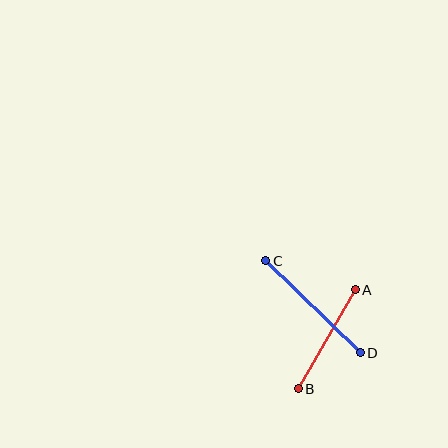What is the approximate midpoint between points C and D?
The midpoint is at approximately (313, 307) pixels.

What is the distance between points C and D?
The distance is approximately 132 pixels.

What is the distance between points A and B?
The distance is approximately 114 pixels.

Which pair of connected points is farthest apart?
Points C and D are farthest apart.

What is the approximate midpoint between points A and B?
The midpoint is at approximately (327, 339) pixels.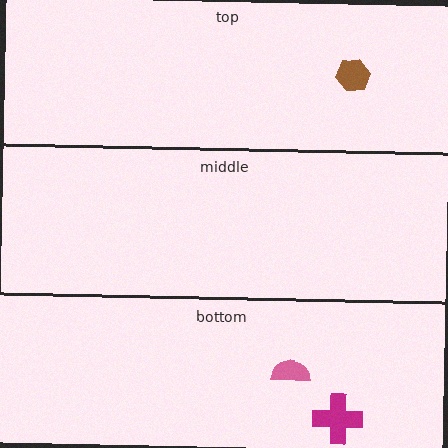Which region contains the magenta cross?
The bottom region.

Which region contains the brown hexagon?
The top region.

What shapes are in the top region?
The brown hexagon.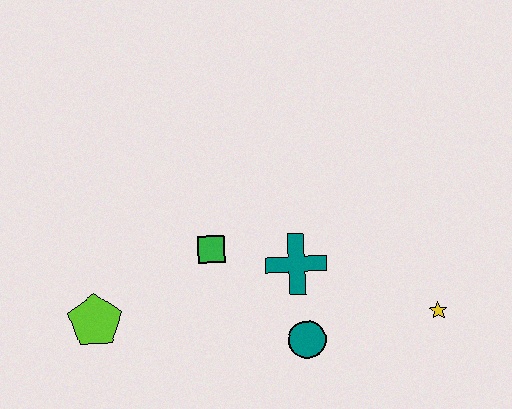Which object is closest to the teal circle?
The teal cross is closest to the teal circle.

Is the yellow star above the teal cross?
No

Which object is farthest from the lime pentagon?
The yellow star is farthest from the lime pentagon.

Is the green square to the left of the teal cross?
Yes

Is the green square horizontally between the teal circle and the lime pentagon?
Yes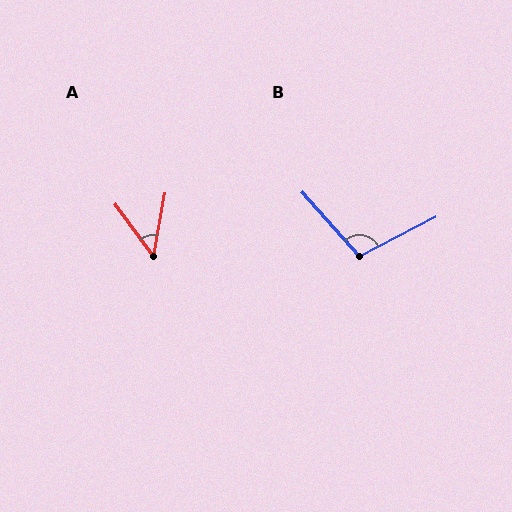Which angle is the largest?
B, at approximately 104 degrees.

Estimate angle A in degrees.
Approximately 46 degrees.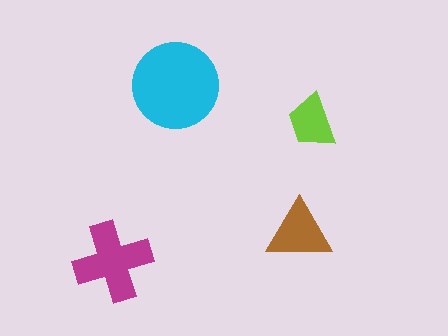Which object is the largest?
The cyan circle.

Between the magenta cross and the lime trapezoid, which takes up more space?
The magenta cross.